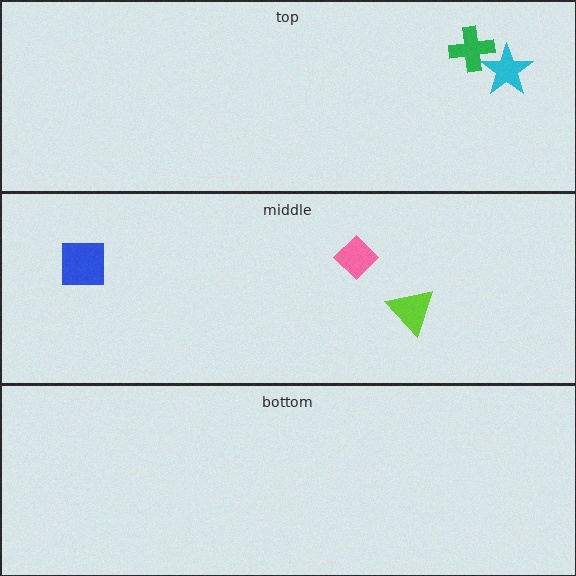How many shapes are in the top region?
2.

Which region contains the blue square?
The middle region.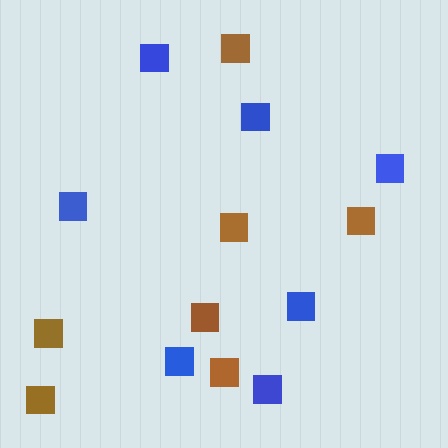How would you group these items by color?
There are 2 groups: one group of blue squares (7) and one group of brown squares (7).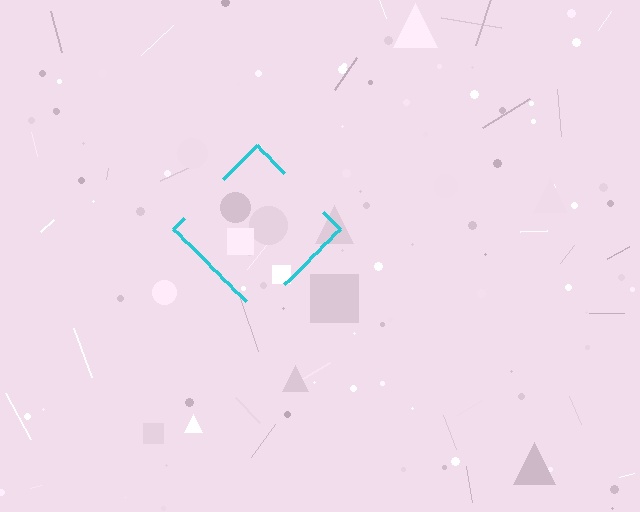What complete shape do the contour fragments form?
The contour fragments form a diamond.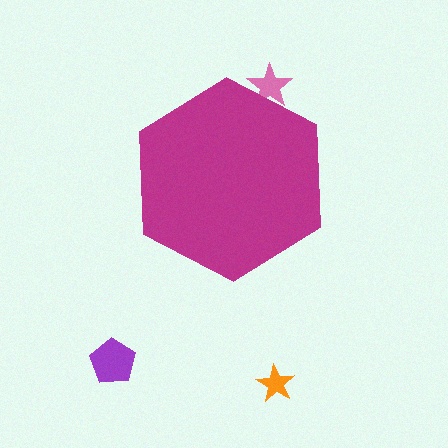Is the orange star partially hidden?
No, the orange star is fully visible.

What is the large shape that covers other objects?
A magenta hexagon.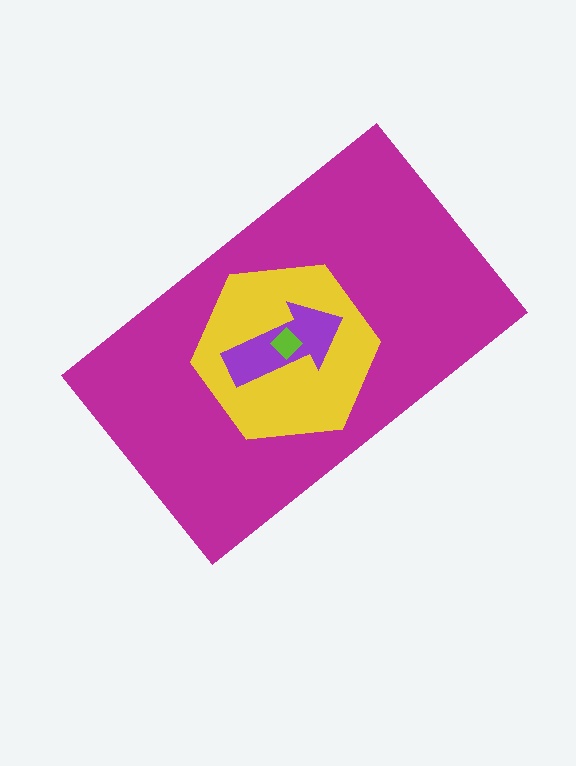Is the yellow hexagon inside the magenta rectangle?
Yes.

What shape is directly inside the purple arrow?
The lime diamond.